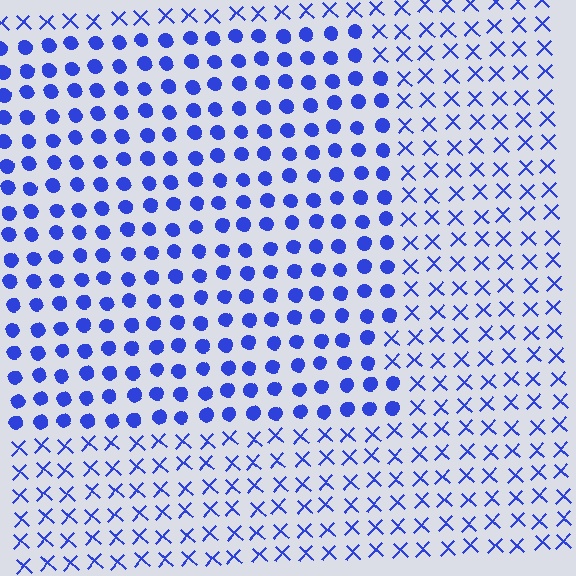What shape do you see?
I see a rectangle.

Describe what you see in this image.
The image is filled with small blue elements arranged in a uniform grid. A rectangle-shaped region contains circles, while the surrounding area contains X marks. The boundary is defined purely by the change in element shape.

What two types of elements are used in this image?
The image uses circles inside the rectangle region and X marks outside it.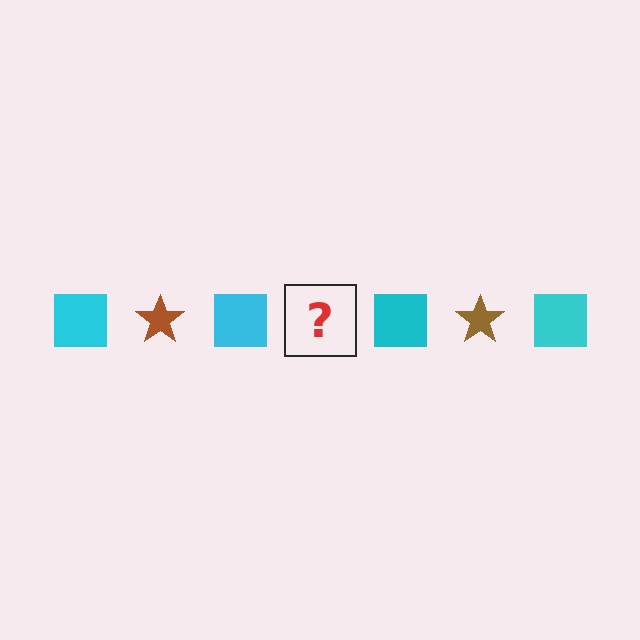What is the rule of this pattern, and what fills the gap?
The rule is that the pattern alternates between cyan square and brown star. The gap should be filled with a brown star.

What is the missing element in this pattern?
The missing element is a brown star.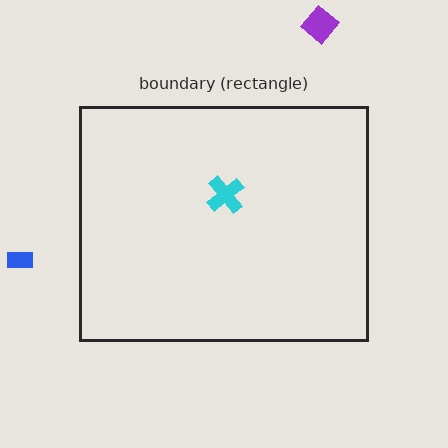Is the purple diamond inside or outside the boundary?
Outside.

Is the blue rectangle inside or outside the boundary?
Outside.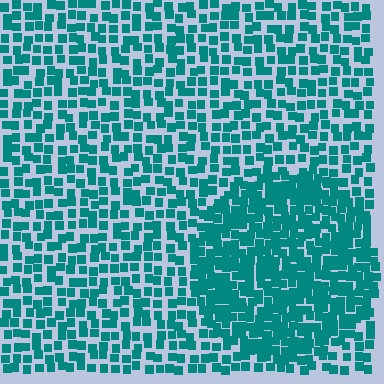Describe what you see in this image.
The image contains small teal elements arranged at two different densities. A circle-shaped region is visible where the elements are more densely packed than the surrounding area.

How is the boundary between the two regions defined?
The boundary is defined by a change in element density (approximately 1.8x ratio). All elements are the same color, size, and shape.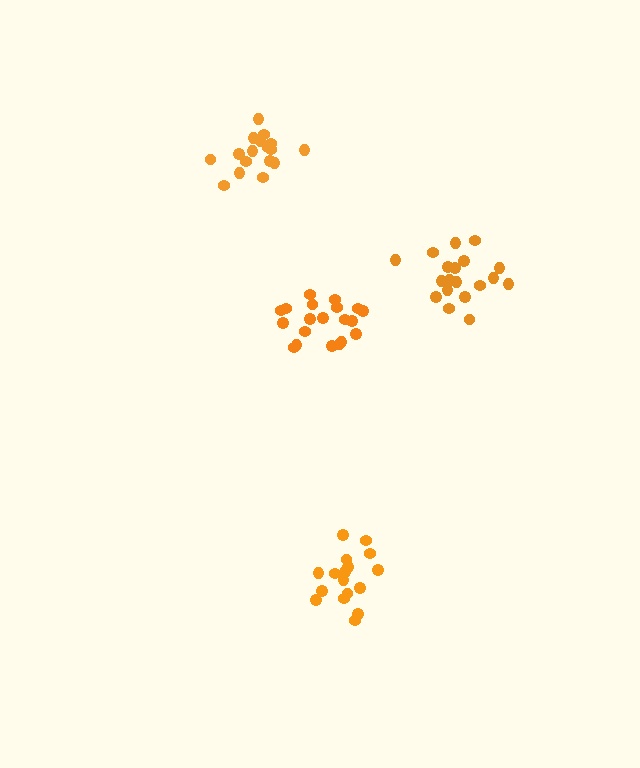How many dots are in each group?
Group 1: 17 dots, Group 2: 19 dots, Group 3: 17 dots, Group 4: 20 dots (73 total).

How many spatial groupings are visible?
There are 4 spatial groupings.